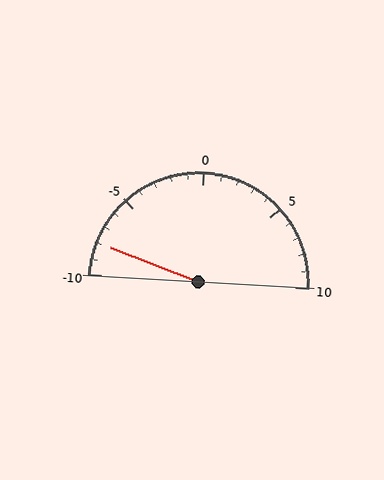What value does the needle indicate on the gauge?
The needle indicates approximately -8.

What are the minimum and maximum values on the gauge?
The gauge ranges from -10 to 10.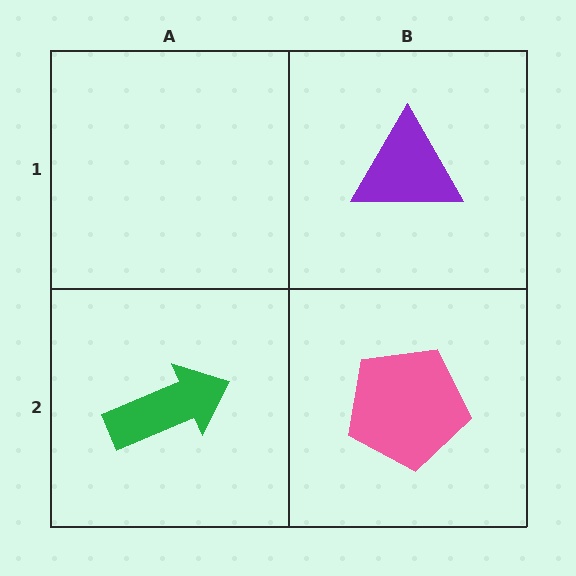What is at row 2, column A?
A green arrow.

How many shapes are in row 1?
1 shape.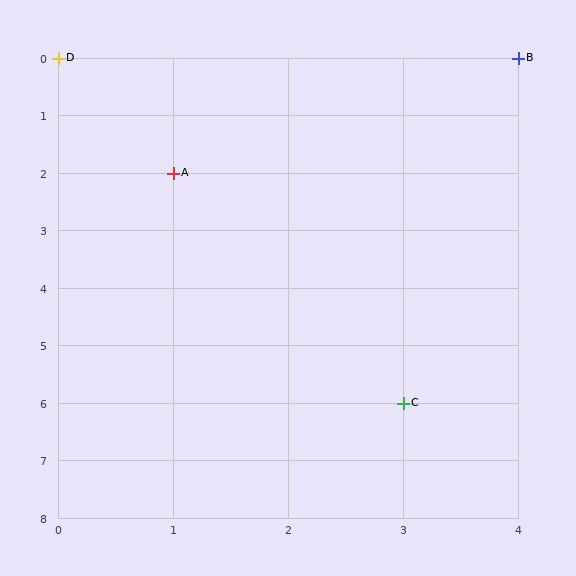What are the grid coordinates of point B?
Point B is at grid coordinates (4, 0).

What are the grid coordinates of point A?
Point A is at grid coordinates (1, 2).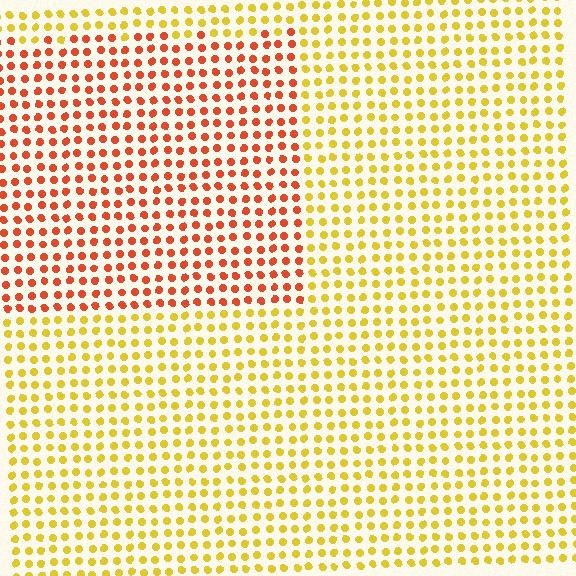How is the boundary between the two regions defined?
The boundary is defined purely by a slight shift in hue (about 44 degrees). Spacing, size, and orientation are identical on both sides.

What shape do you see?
I see a rectangle.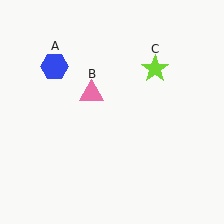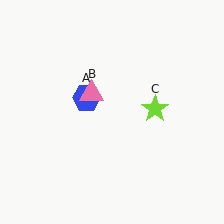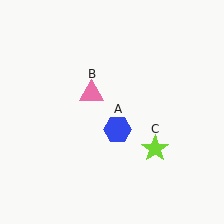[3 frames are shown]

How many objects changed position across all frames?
2 objects changed position: blue hexagon (object A), lime star (object C).